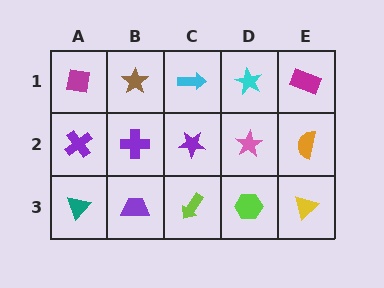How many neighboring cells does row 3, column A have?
2.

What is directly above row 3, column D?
A pink star.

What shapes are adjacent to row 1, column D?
A pink star (row 2, column D), a cyan arrow (row 1, column C), a magenta rectangle (row 1, column E).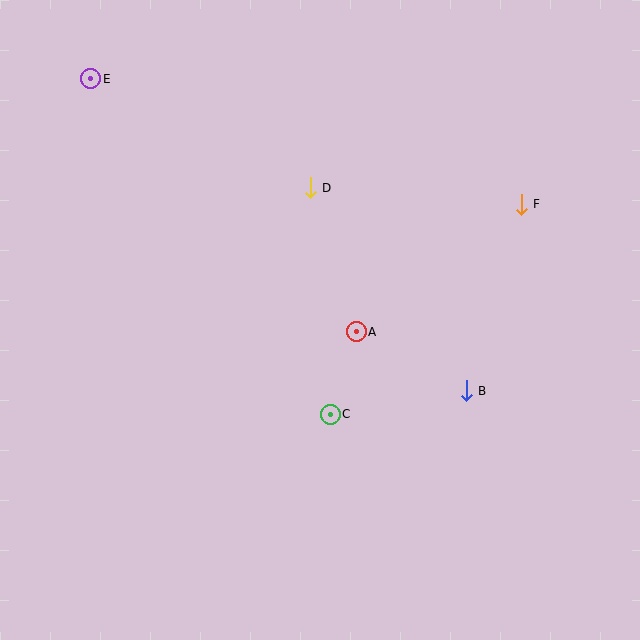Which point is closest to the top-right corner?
Point F is closest to the top-right corner.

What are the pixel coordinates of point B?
Point B is at (466, 391).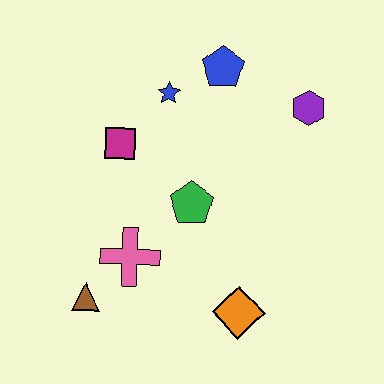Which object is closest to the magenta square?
The blue star is closest to the magenta square.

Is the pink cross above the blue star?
No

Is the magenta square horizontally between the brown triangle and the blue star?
Yes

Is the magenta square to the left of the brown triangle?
No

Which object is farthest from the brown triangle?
The purple hexagon is farthest from the brown triangle.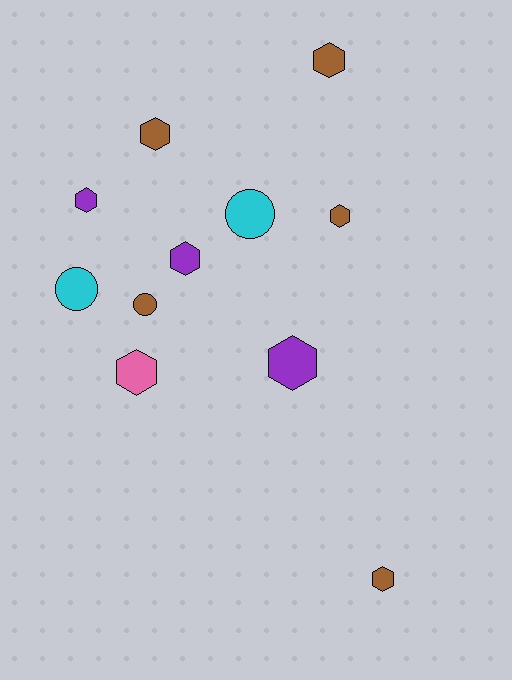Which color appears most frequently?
Brown, with 5 objects.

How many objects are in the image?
There are 11 objects.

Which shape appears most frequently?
Hexagon, with 8 objects.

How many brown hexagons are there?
There are 4 brown hexagons.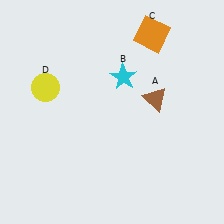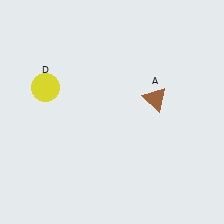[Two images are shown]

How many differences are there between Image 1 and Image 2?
There are 2 differences between the two images.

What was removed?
The orange square (C), the cyan star (B) were removed in Image 2.